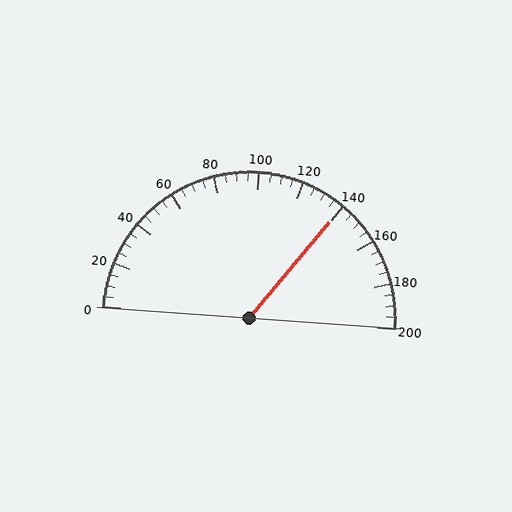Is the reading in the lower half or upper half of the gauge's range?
The reading is in the upper half of the range (0 to 200).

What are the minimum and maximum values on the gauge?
The gauge ranges from 0 to 200.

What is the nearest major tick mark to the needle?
The nearest major tick mark is 140.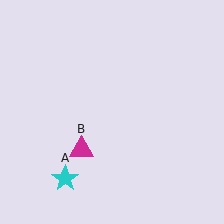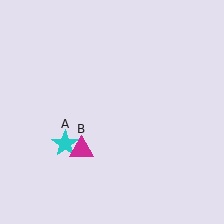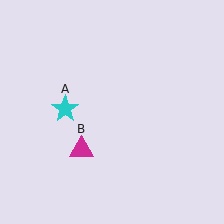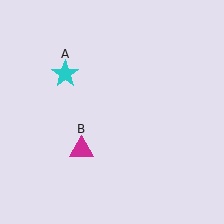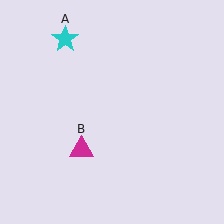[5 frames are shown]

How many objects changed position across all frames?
1 object changed position: cyan star (object A).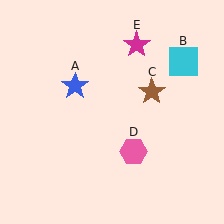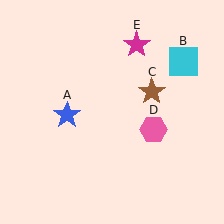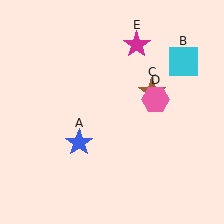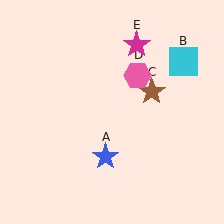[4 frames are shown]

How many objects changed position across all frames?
2 objects changed position: blue star (object A), pink hexagon (object D).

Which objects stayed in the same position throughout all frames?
Cyan square (object B) and brown star (object C) and magenta star (object E) remained stationary.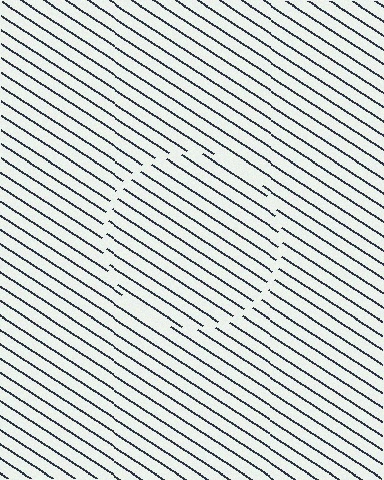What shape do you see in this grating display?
An illusory circle. The interior of the shape contains the same grating, shifted by half a period — the contour is defined by the phase discontinuity where line-ends from the inner and outer gratings abut.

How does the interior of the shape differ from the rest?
The interior of the shape contains the same grating, shifted by half a period — the contour is defined by the phase discontinuity where line-ends from the inner and outer gratings abut.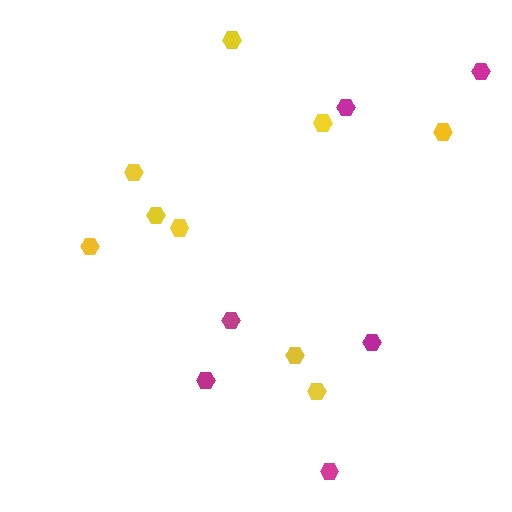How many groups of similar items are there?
There are 2 groups: one group of yellow hexagons (9) and one group of magenta hexagons (6).